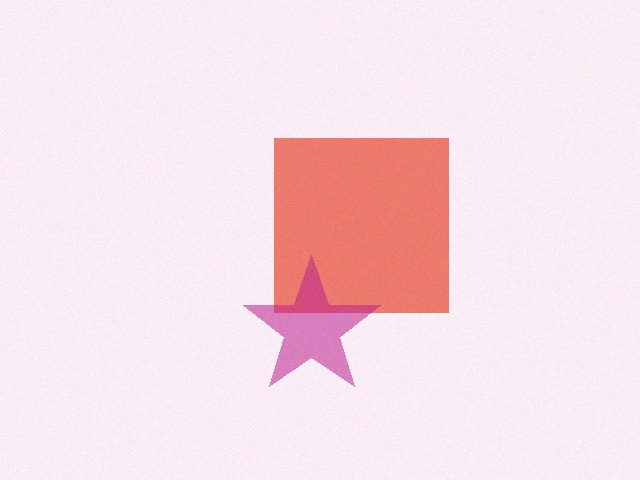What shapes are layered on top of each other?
The layered shapes are: a red square, a magenta star.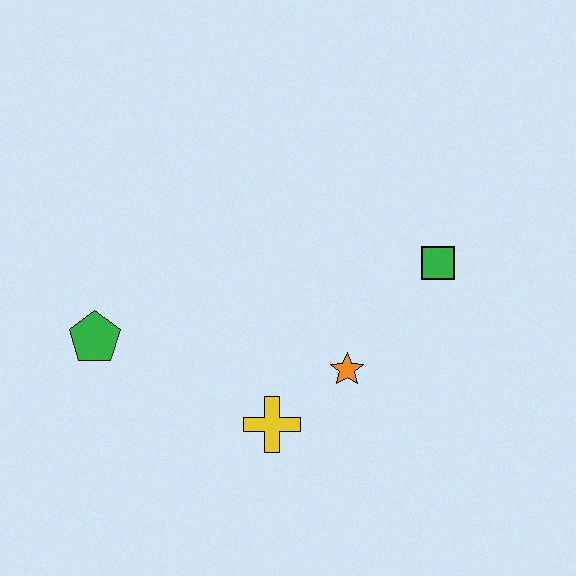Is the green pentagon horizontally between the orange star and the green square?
No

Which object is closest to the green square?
The orange star is closest to the green square.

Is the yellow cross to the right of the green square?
No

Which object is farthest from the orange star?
The green pentagon is farthest from the orange star.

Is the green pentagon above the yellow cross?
Yes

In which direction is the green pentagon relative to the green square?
The green pentagon is to the left of the green square.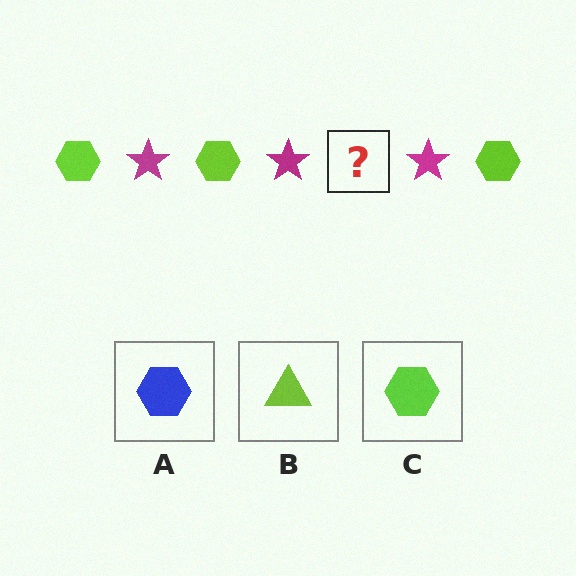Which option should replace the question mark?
Option C.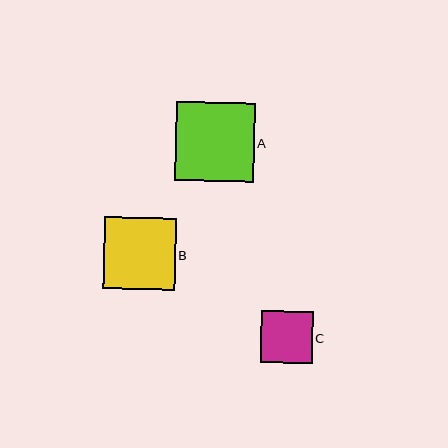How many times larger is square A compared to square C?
Square A is approximately 1.5 times the size of square C.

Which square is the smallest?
Square C is the smallest with a size of approximately 52 pixels.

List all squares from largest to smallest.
From largest to smallest: A, B, C.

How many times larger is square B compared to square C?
Square B is approximately 1.4 times the size of square C.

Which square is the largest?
Square A is the largest with a size of approximately 79 pixels.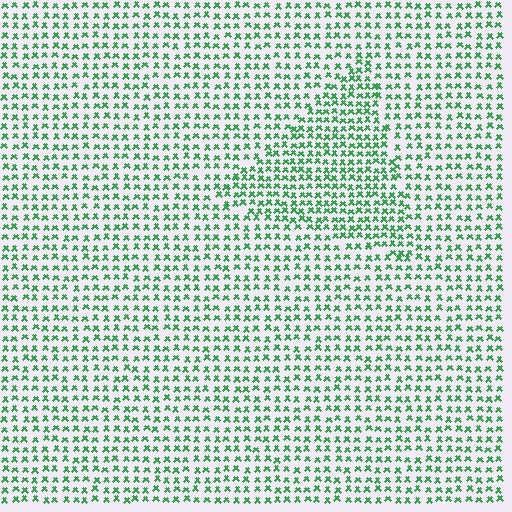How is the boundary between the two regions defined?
The boundary is defined by a change in element density (approximately 1.5x ratio). All elements are the same color, size, and shape.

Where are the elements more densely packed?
The elements are more densely packed inside the triangle boundary.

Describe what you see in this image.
The image contains small green elements arranged at two different densities. A triangle-shaped region is visible where the elements are more densely packed than the surrounding area.